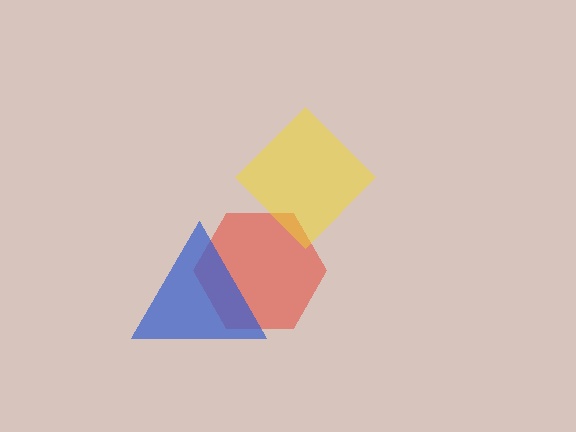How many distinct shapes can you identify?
There are 3 distinct shapes: a red hexagon, a yellow diamond, a blue triangle.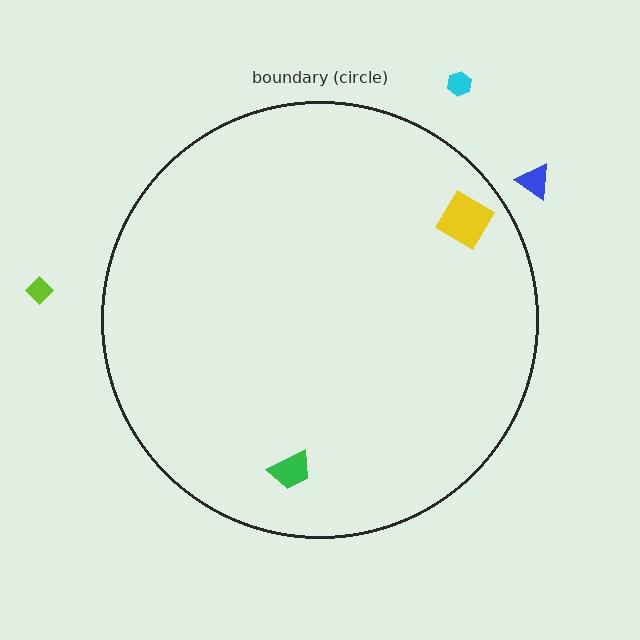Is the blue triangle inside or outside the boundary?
Outside.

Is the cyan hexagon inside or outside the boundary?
Outside.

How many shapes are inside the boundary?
2 inside, 3 outside.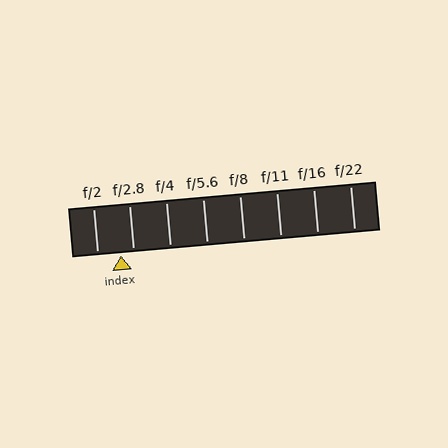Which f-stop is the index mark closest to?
The index mark is closest to f/2.8.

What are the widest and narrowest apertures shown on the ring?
The widest aperture shown is f/2 and the narrowest is f/22.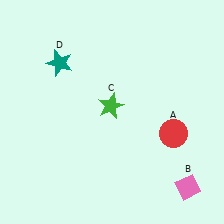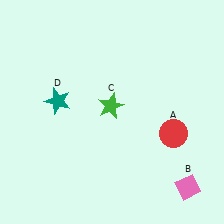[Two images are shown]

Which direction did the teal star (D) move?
The teal star (D) moved down.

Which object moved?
The teal star (D) moved down.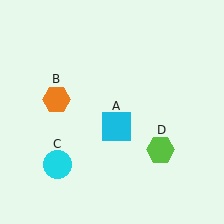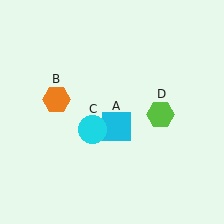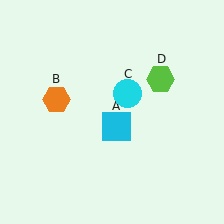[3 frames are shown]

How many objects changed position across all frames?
2 objects changed position: cyan circle (object C), lime hexagon (object D).